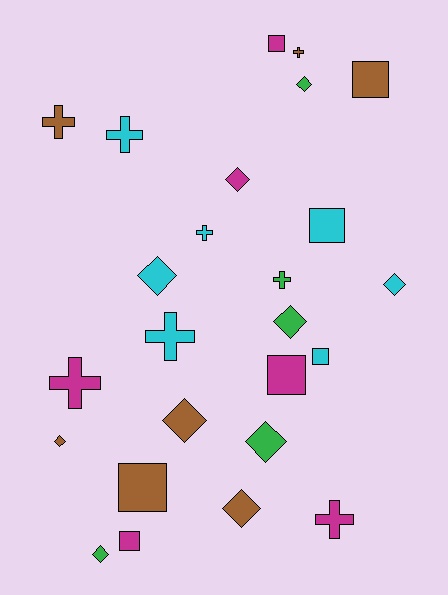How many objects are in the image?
There are 25 objects.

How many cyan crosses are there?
There are 3 cyan crosses.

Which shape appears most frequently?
Diamond, with 10 objects.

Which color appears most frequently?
Cyan, with 7 objects.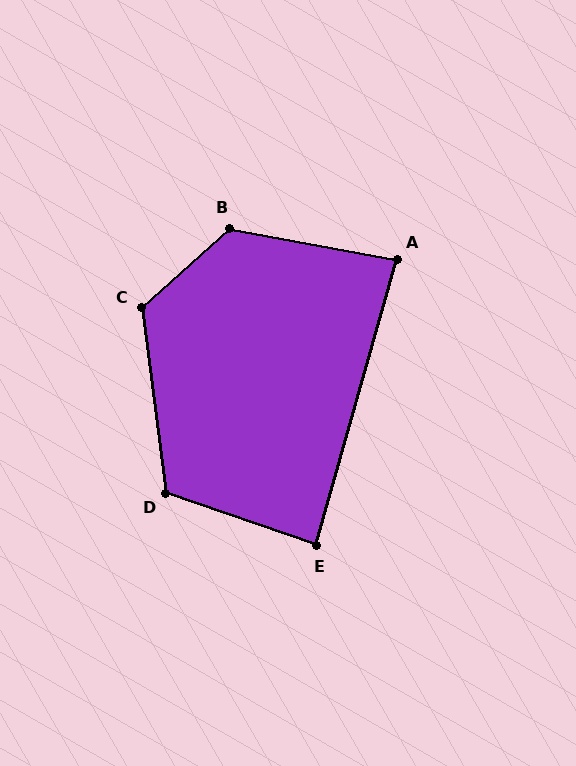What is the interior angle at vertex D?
Approximately 117 degrees (obtuse).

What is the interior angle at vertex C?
Approximately 124 degrees (obtuse).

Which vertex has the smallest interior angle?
A, at approximately 85 degrees.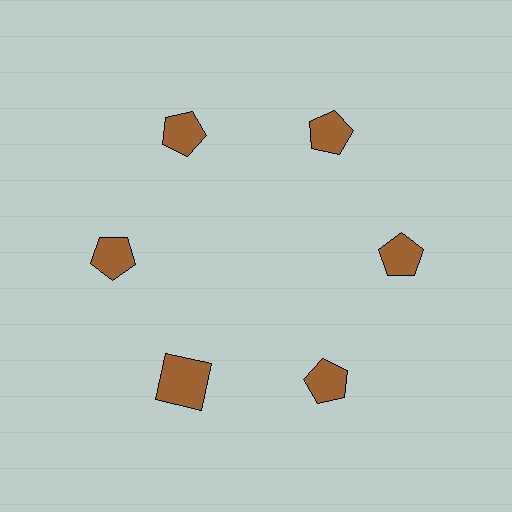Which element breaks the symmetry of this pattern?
The brown square at roughly the 7 o'clock position breaks the symmetry. All other shapes are brown pentagons.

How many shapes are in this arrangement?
There are 6 shapes arranged in a ring pattern.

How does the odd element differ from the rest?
It has a different shape: square instead of pentagon.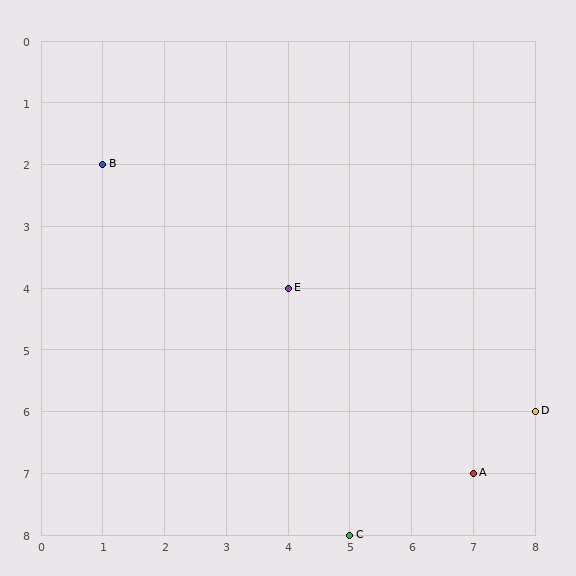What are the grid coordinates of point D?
Point D is at grid coordinates (8, 6).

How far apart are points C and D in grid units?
Points C and D are 3 columns and 2 rows apart (about 3.6 grid units diagonally).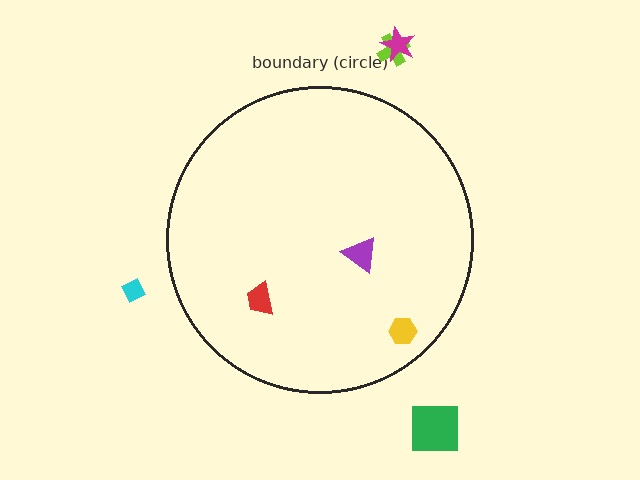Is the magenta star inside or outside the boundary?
Outside.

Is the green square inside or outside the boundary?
Outside.